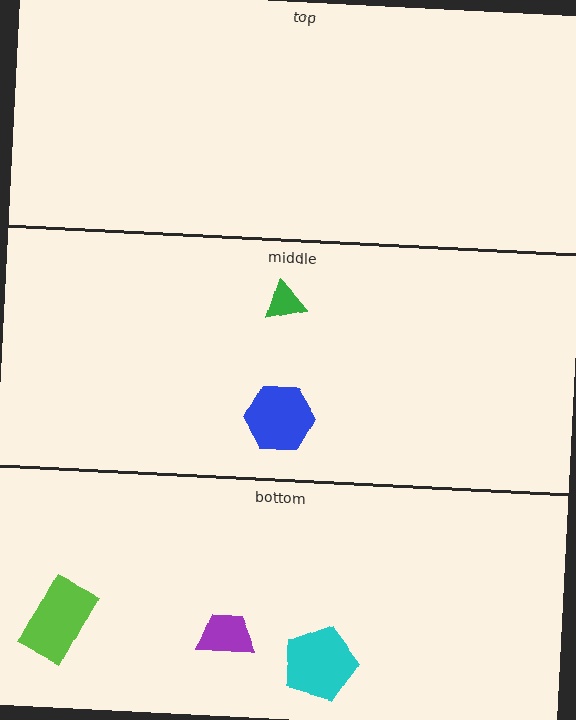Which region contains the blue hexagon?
The middle region.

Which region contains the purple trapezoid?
The bottom region.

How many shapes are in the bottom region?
3.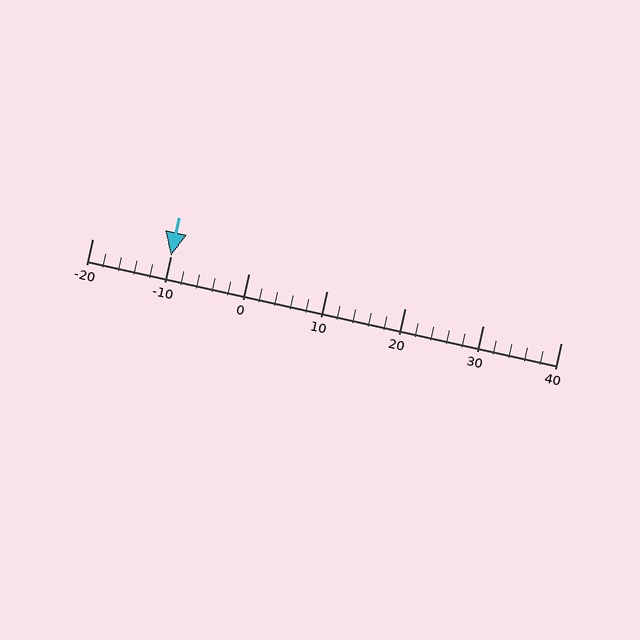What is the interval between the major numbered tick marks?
The major tick marks are spaced 10 units apart.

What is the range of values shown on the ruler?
The ruler shows values from -20 to 40.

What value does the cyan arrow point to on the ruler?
The cyan arrow points to approximately -10.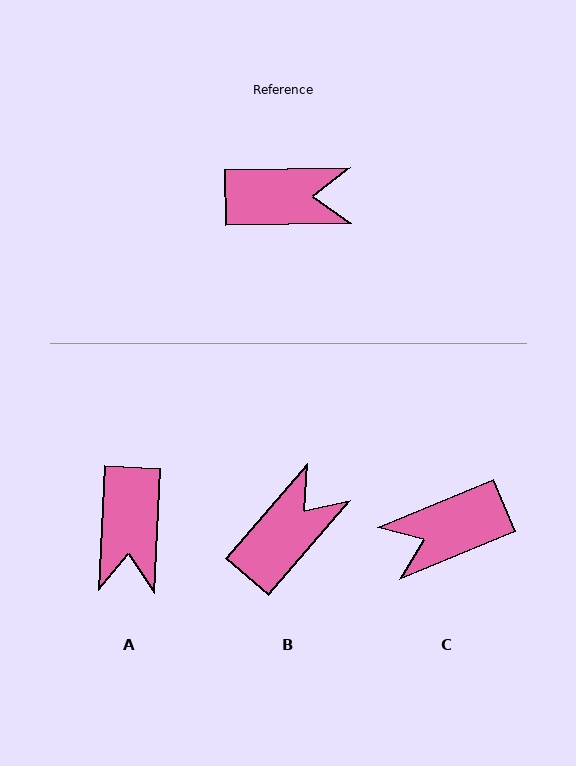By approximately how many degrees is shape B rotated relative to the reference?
Approximately 48 degrees counter-clockwise.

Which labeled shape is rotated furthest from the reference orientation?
C, about 158 degrees away.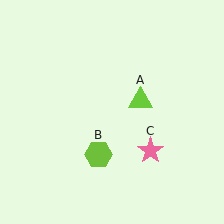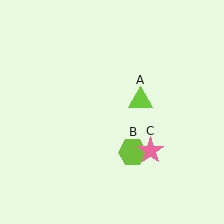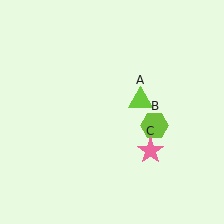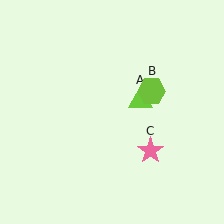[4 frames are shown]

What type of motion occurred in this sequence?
The lime hexagon (object B) rotated counterclockwise around the center of the scene.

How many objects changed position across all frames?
1 object changed position: lime hexagon (object B).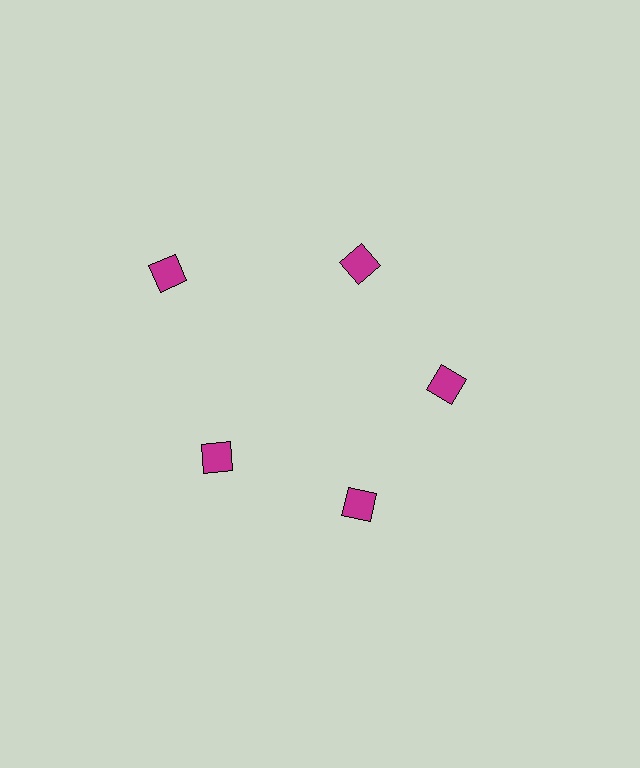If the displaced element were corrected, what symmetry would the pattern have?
It would have 5-fold rotational symmetry — the pattern would map onto itself every 72 degrees.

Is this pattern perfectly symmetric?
No. The 5 magenta diamonds are arranged in a ring, but one element near the 10 o'clock position is pushed outward from the center, breaking the 5-fold rotational symmetry.